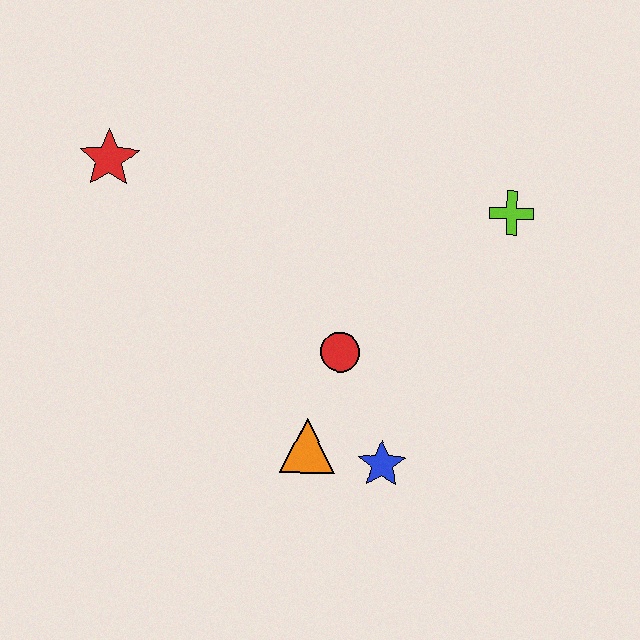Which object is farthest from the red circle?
The red star is farthest from the red circle.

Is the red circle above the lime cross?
No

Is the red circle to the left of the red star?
No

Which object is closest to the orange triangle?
The blue star is closest to the orange triangle.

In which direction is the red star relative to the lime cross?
The red star is to the left of the lime cross.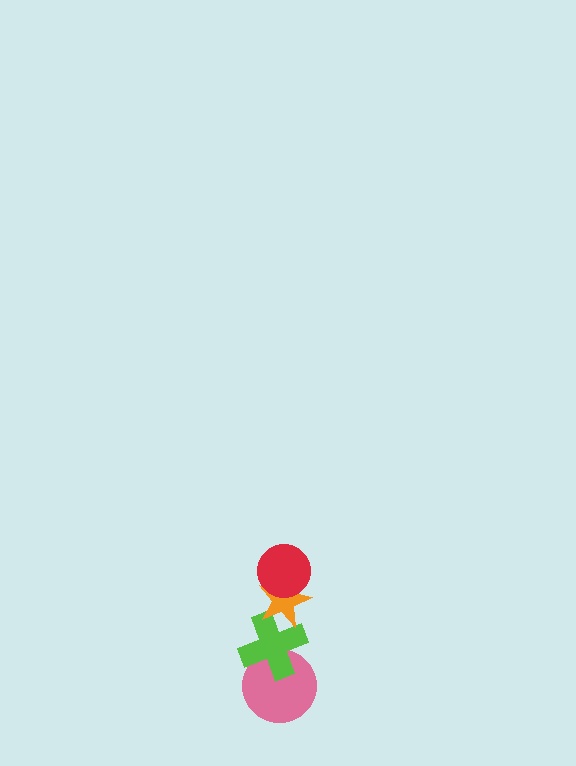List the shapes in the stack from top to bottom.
From top to bottom: the red circle, the orange star, the lime cross, the pink circle.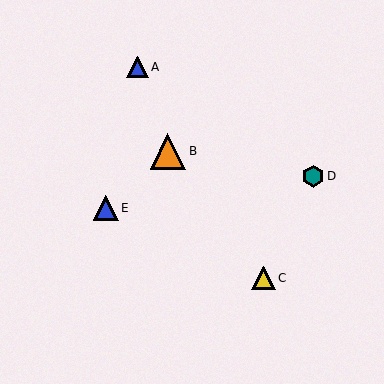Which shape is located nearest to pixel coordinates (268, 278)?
The yellow triangle (labeled C) at (264, 278) is nearest to that location.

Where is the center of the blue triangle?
The center of the blue triangle is at (138, 67).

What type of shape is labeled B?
Shape B is an orange triangle.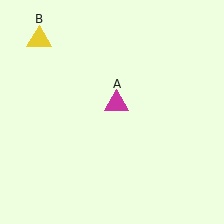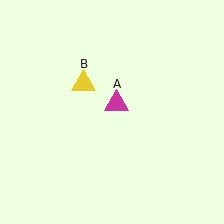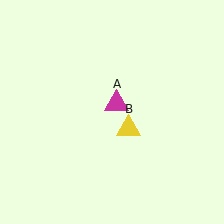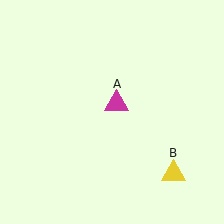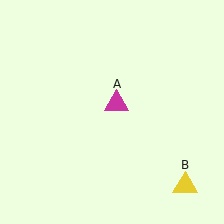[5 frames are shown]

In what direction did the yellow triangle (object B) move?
The yellow triangle (object B) moved down and to the right.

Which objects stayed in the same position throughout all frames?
Magenta triangle (object A) remained stationary.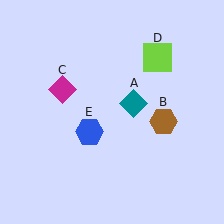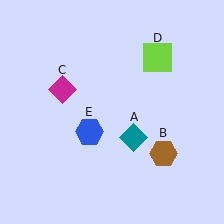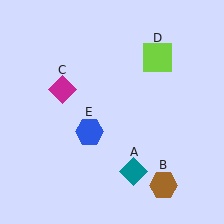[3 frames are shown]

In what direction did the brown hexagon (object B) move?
The brown hexagon (object B) moved down.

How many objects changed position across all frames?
2 objects changed position: teal diamond (object A), brown hexagon (object B).